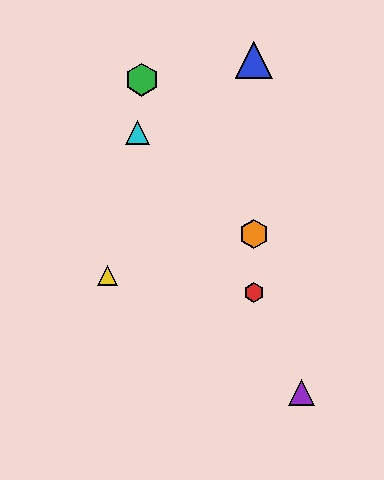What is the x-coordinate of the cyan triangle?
The cyan triangle is at x≈138.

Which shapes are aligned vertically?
The red hexagon, the blue triangle, the orange hexagon are aligned vertically.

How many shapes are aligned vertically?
3 shapes (the red hexagon, the blue triangle, the orange hexagon) are aligned vertically.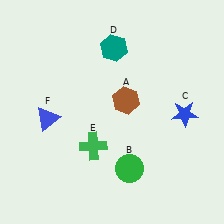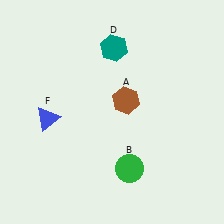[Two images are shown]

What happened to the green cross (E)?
The green cross (E) was removed in Image 2. It was in the bottom-left area of Image 1.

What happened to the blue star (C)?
The blue star (C) was removed in Image 2. It was in the bottom-right area of Image 1.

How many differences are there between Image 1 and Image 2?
There are 2 differences between the two images.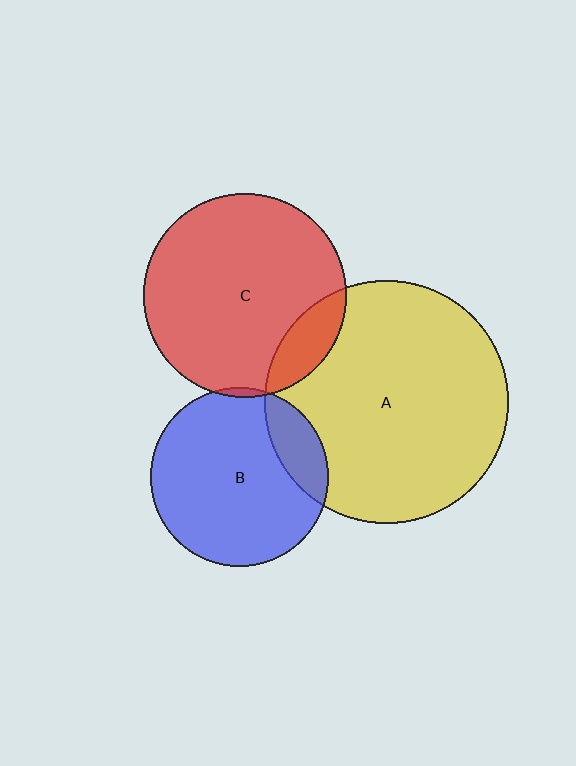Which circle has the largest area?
Circle A (yellow).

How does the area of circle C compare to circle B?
Approximately 1.3 times.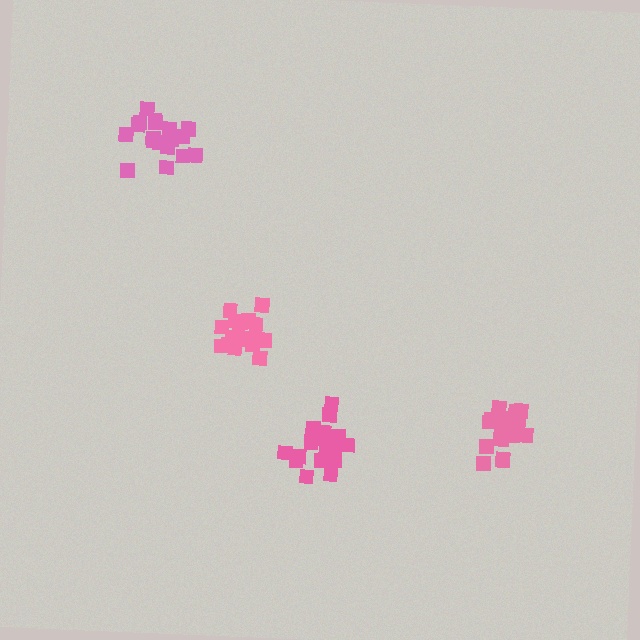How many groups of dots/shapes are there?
There are 4 groups.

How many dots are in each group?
Group 1: 18 dots, Group 2: 19 dots, Group 3: 20 dots, Group 4: 20 dots (77 total).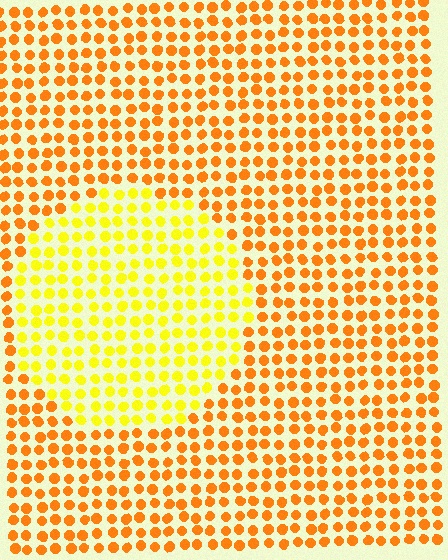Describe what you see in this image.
The image is filled with small orange elements in a uniform arrangement. A circle-shaped region is visible where the elements are tinted to a slightly different hue, forming a subtle color boundary.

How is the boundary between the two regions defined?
The boundary is defined purely by a slight shift in hue (about 33 degrees). Spacing, size, and orientation are identical on both sides.